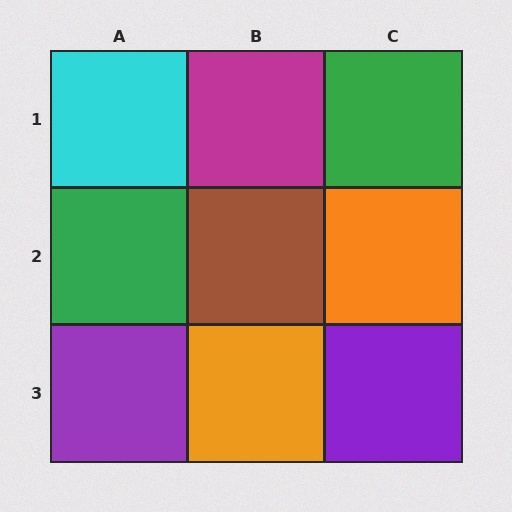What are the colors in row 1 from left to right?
Cyan, magenta, green.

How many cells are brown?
1 cell is brown.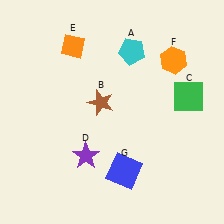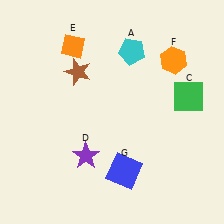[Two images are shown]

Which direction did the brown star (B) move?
The brown star (B) moved up.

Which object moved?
The brown star (B) moved up.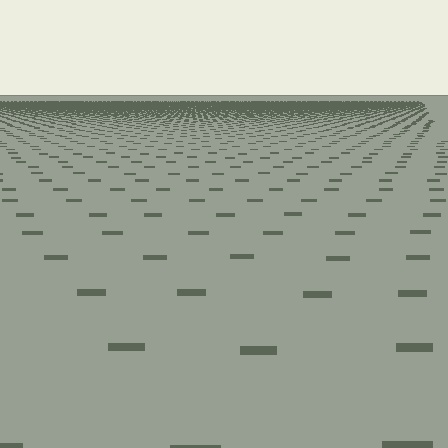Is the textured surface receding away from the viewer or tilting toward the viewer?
The surface is receding away from the viewer. Texture elements get smaller and denser toward the top.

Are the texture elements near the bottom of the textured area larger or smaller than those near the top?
Larger. Near the bottom, elements are closer to the viewer and appear at a bigger on-screen size.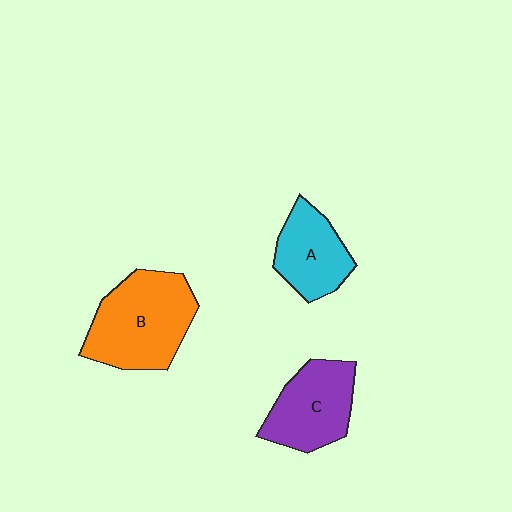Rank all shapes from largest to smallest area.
From largest to smallest: B (orange), C (purple), A (cyan).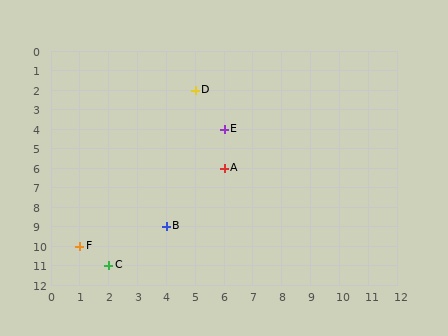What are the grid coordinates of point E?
Point E is at grid coordinates (6, 4).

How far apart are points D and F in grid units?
Points D and F are 4 columns and 8 rows apart (about 8.9 grid units diagonally).